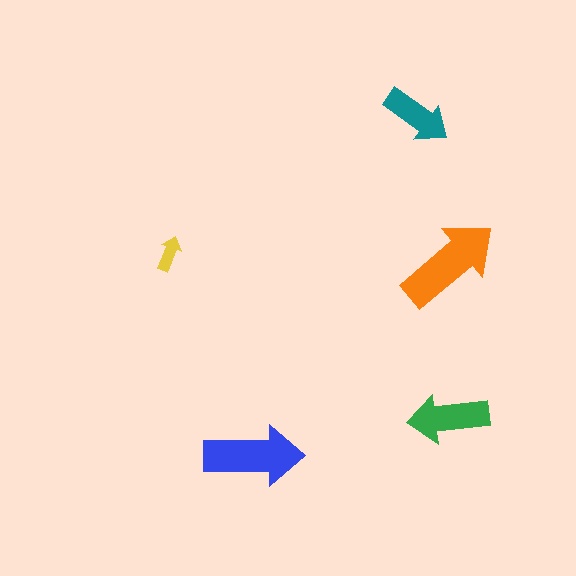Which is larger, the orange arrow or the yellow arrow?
The orange one.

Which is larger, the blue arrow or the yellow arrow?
The blue one.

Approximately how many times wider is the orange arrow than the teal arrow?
About 1.5 times wider.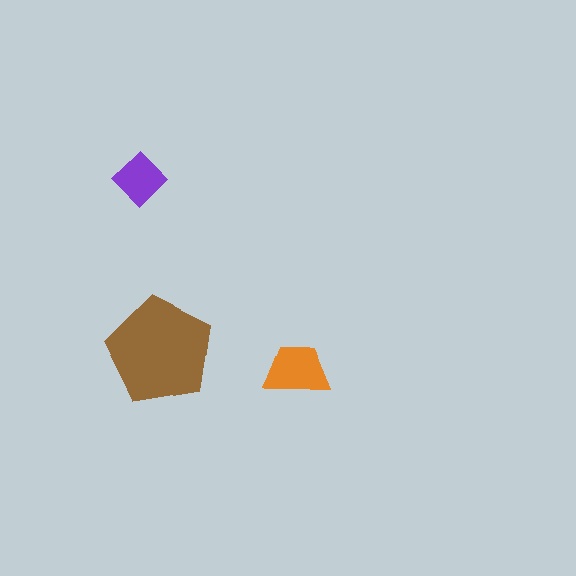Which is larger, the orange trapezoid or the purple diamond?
The orange trapezoid.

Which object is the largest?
The brown pentagon.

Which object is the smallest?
The purple diamond.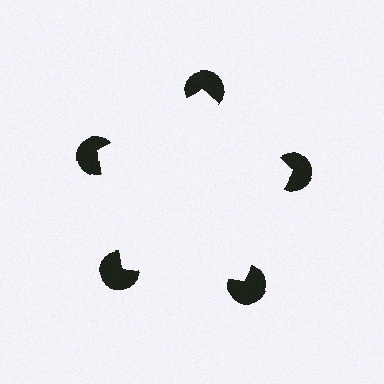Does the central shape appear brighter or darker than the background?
It typically appears slightly brighter than the background, even though no actual brightness change is drawn.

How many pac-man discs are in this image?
There are 5 — one at each vertex of the illusory pentagon.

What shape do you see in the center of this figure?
An illusory pentagon — its edges are inferred from the aligned wedge cuts in the pac-man discs, not physically drawn.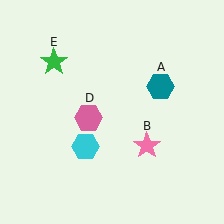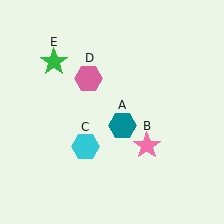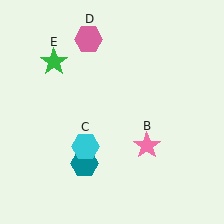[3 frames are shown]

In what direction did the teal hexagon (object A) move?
The teal hexagon (object A) moved down and to the left.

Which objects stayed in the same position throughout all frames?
Pink star (object B) and cyan hexagon (object C) and green star (object E) remained stationary.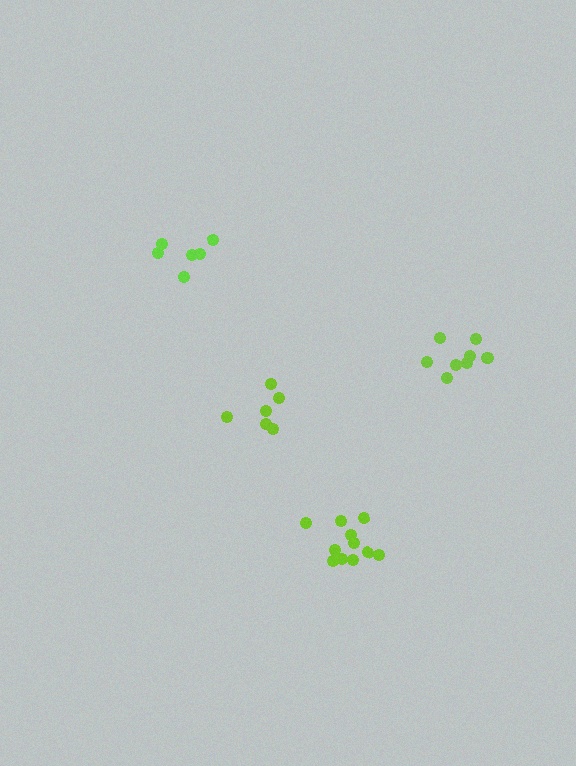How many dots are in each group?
Group 1: 6 dots, Group 2: 11 dots, Group 3: 8 dots, Group 4: 6 dots (31 total).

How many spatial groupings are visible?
There are 4 spatial groupings.